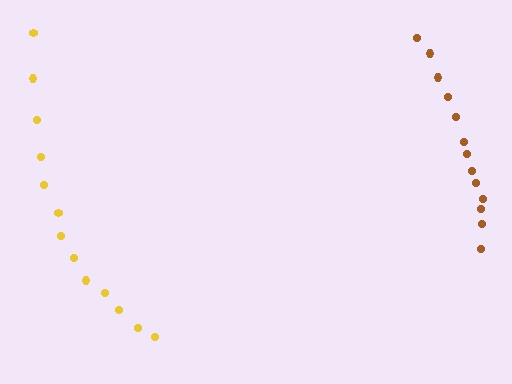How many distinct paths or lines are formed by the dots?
There are 2 distinct paths.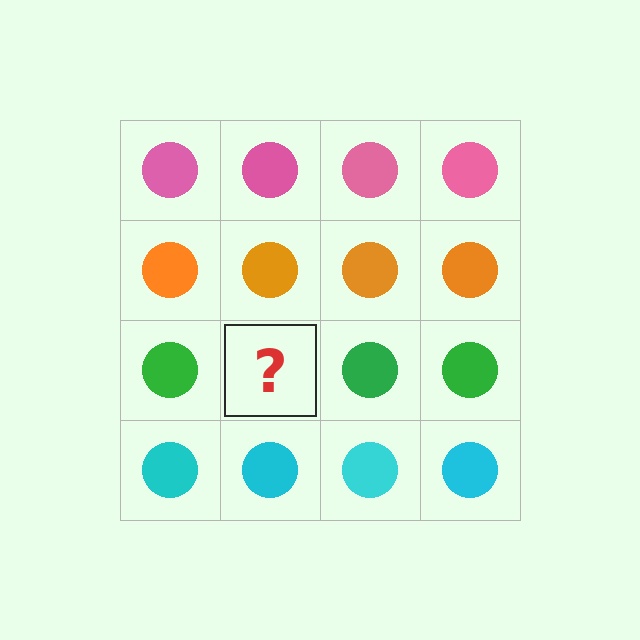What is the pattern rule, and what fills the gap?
The rule is that each row has a consistent color. The gap should be filled with a green circle.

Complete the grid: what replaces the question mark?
The question mark should be replaced with a green circle.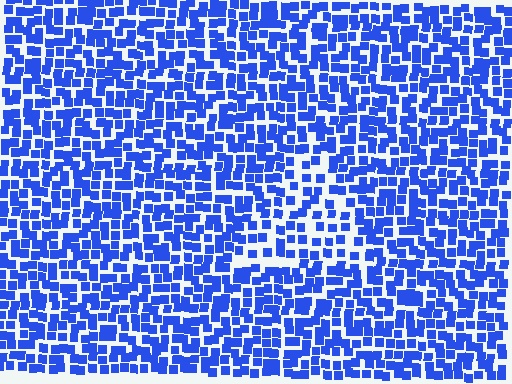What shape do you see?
I see a triangle.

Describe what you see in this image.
The image contains small blue elements arranged at two different densities. A triangle-shaped region is visible where the elements are less densely packed than the surrounding area.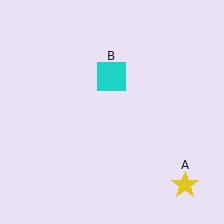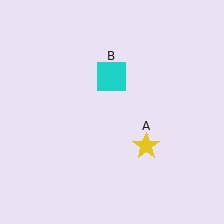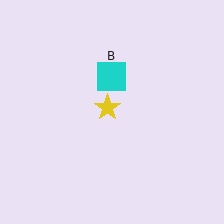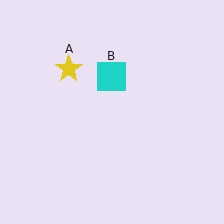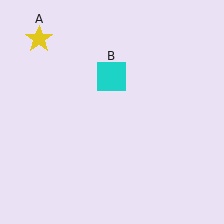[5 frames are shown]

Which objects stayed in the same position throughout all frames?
Cyan square (object B) remained stationary.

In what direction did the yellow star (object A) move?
The yellow star (object A) moved up and to the left.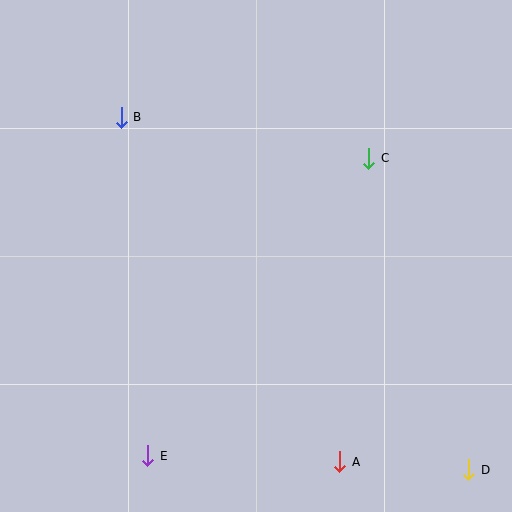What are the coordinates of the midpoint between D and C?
The midpoint between D and C is at (419, 314).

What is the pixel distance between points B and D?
The distance between B and D is 495 pixels.